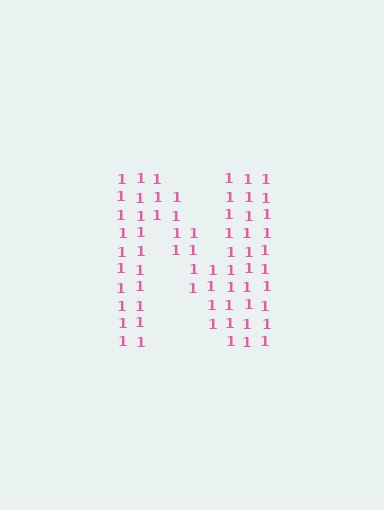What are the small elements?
The small elements are digit 1's.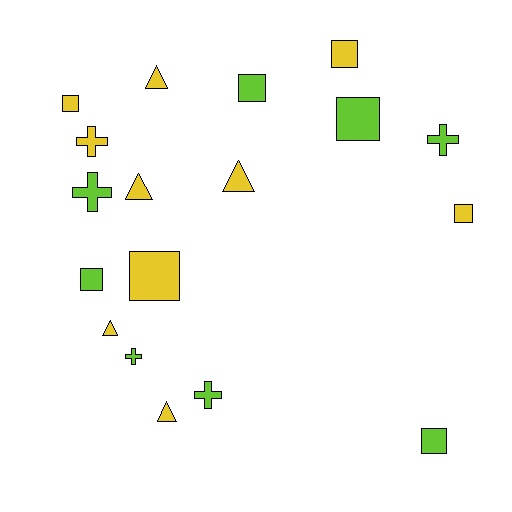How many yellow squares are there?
There are 4 yellow squares.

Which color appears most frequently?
Yellow, with 10 objects.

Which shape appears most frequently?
Square, with 8 objects.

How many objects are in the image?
There are 18 objects.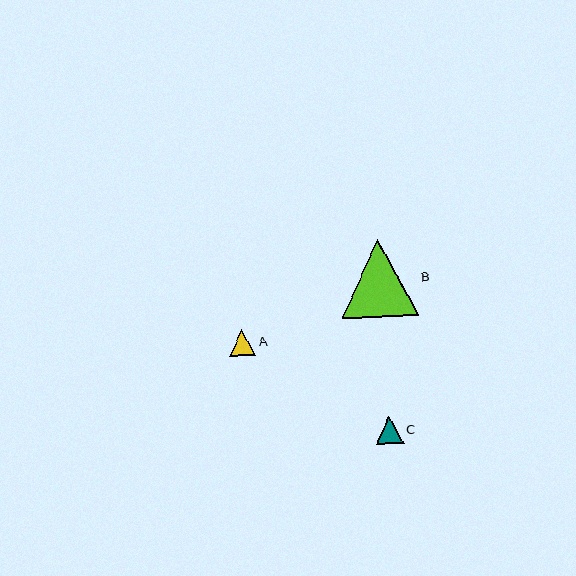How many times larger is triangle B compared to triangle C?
Triangle B is approximately 2.8 times the size of triangle C.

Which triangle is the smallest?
Triangle A is the smallest with a size of approximately 26 pixels.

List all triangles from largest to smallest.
From largest to smallest: B, C, A.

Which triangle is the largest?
Triangle B is the largest with a size of approximately 78 pixels.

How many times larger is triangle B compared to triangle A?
Triangle B is approximately 3.0 times the size of triangle A.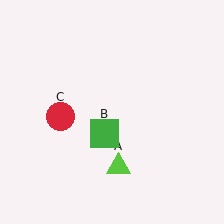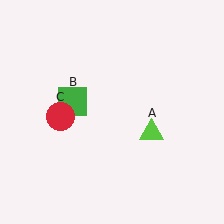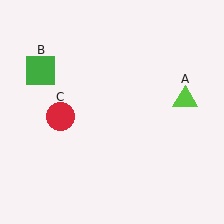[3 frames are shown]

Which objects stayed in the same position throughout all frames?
Red circle (object C) remained stationary.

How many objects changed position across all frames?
2 objects changed position: lime triangle (object A), green square (object B).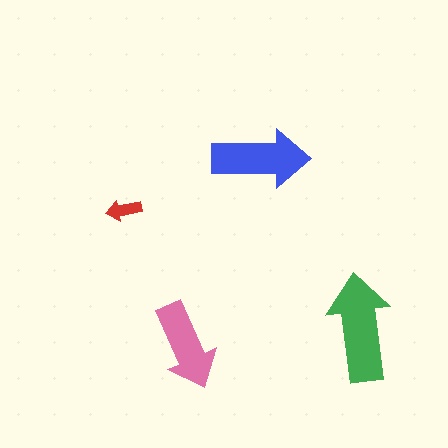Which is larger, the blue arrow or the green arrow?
The green one.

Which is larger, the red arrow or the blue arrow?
The blue one.